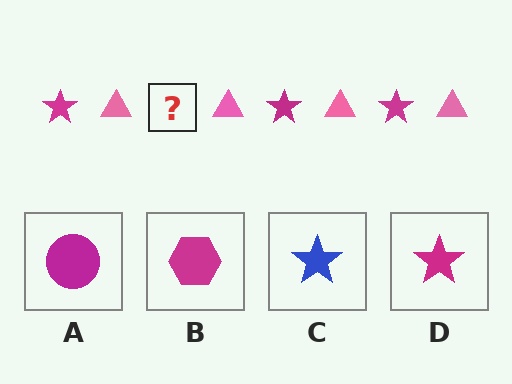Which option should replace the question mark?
Option D.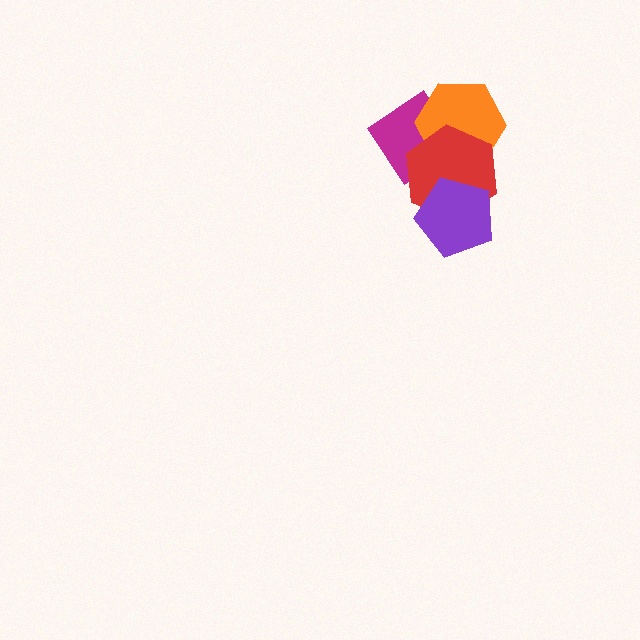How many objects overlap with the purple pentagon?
1 object overlaps with the purple pentagon.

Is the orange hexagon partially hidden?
Yes, it is partially covered by another shape.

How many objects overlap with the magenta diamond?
2 objects overlap with the magenta diamond.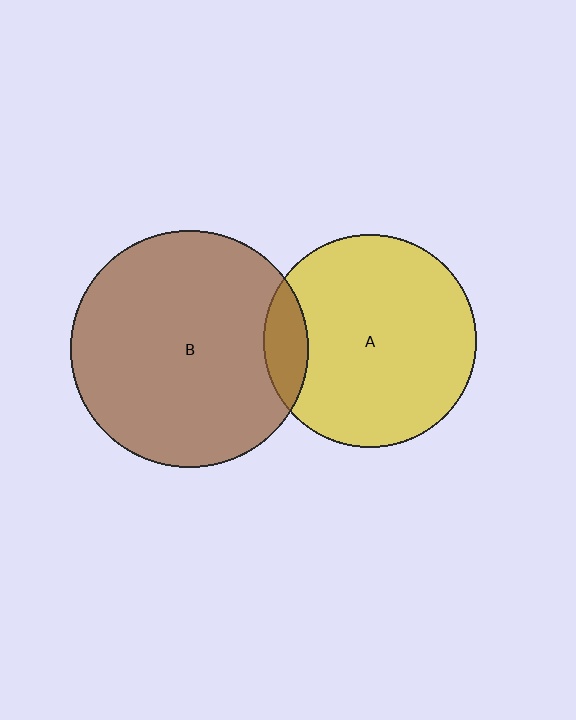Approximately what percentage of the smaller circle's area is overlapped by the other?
Approximately 10%.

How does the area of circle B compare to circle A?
Approximately 1.2 times.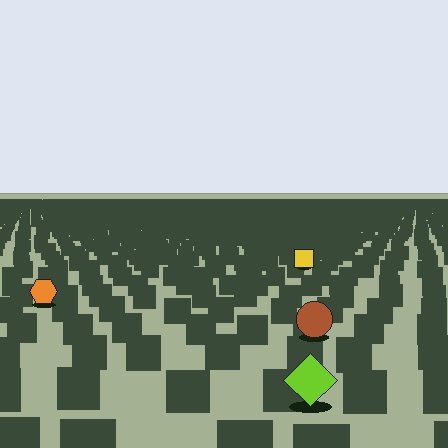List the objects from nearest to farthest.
From nearest to farthest: the lime diamond, the brown circle, the orange hexagon, the yellow square.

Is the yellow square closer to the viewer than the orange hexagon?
No. The orange hexagon is closer — you can tell from the texture gradient: the ground texture is coarser near it.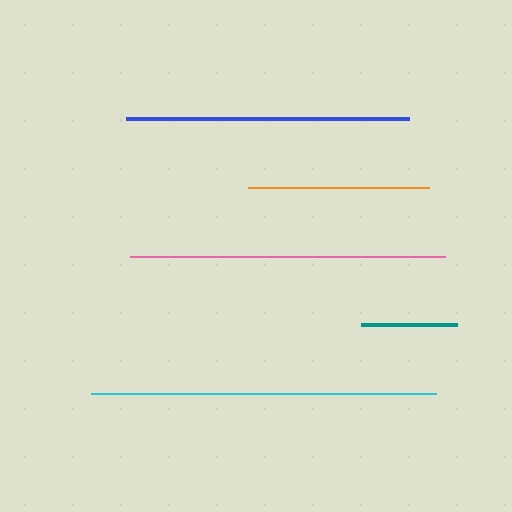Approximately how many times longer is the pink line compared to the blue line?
The pink line is approximately 1.1 times the length of the blue line.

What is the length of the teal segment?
The teal segment is approximately 96 pixels long.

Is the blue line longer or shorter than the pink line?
The pink line is longer than the blue line.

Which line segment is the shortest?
The teal line is the shortest at approximately 96 pixels.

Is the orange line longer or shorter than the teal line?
The orange line is longer than the teal line.